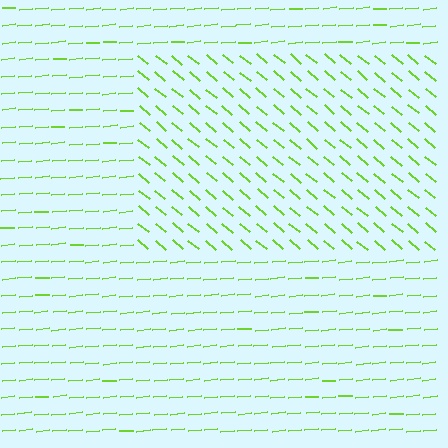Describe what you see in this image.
The image is filled with small lime line segments. A rectangle region in the image has lines oriented differently from the surrounding lines, creating a visible texture boundary.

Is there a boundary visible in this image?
Yes, there is a texture boundary formed by a change in line orientation.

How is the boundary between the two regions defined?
The boundary is defined purely by a change in line orientation (approximately 45 degrees difference). All lines are the same color and thickness.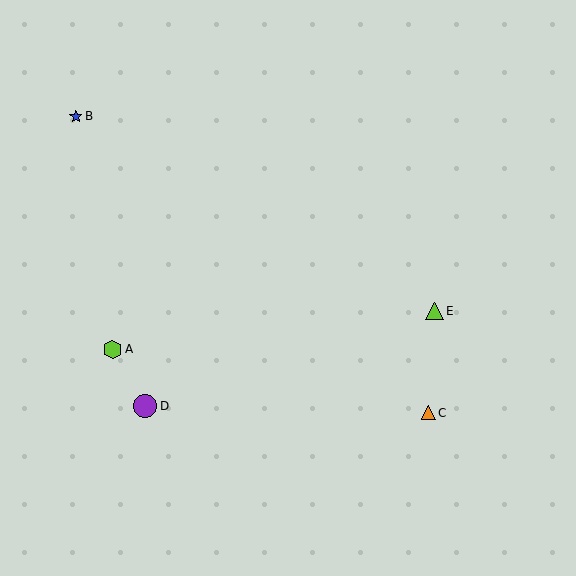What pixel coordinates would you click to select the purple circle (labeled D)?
Click at (145, 406) to select the purple circle D.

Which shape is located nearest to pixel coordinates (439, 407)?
The orange triangle (labeled C) at (428, 413) is nearest to that location.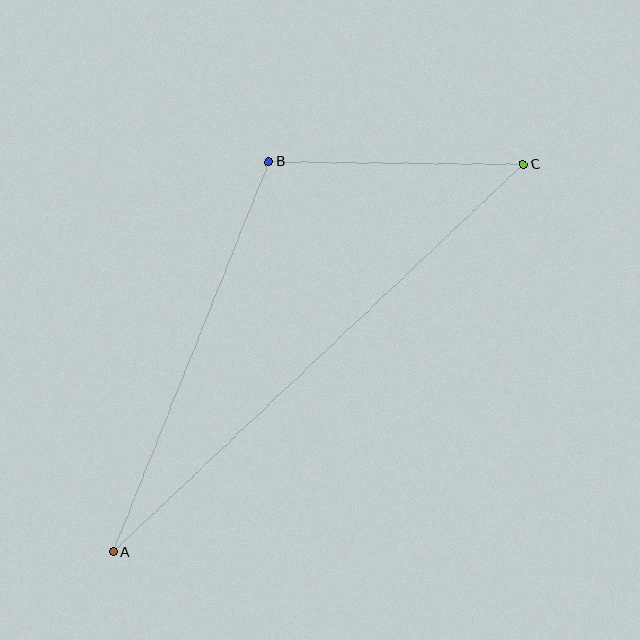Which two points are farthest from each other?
Points A and C are farthest from each other.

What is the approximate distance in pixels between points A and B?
The distance between A and B is approximately 420 pixels.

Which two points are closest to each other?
Points B and C are closest to each other.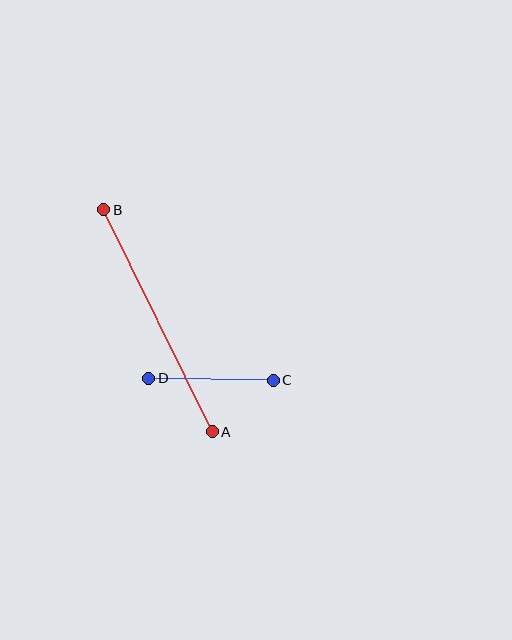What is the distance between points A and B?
The distance is approximately 247 pixels.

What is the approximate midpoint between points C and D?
The midpoint is at approximately (211, 379) pixels.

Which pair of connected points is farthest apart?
Points A and B are farthest apart.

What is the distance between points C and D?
The distance is approximately 124 pixels.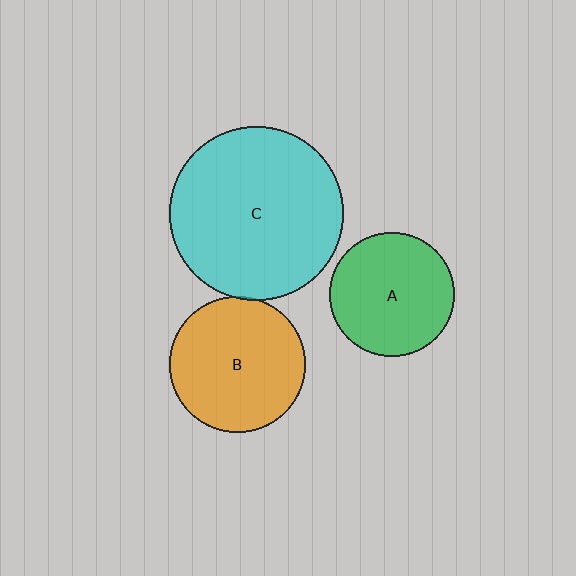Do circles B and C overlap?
Yes.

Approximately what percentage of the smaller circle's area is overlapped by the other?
Approximately 5%.